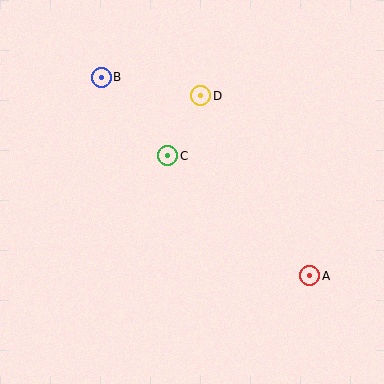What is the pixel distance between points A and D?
The distance between A and D is 210 pixels.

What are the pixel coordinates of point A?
Point A is at (310, 276).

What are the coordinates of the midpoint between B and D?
The midpoint between B and D is at (151, 87).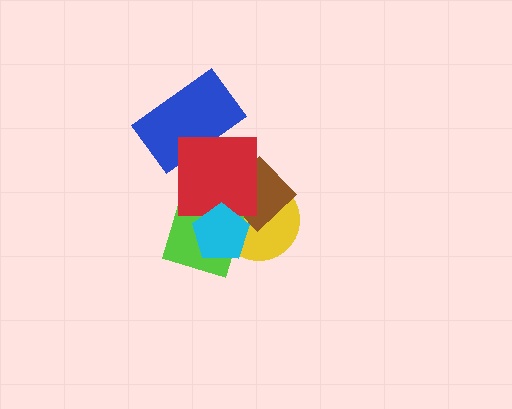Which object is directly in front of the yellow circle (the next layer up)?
The brown diamond is directly in front of the yellow circle.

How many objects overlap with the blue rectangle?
1 object overlaps with the blue rectangle.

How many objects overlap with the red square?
5 objects overlap with the red square.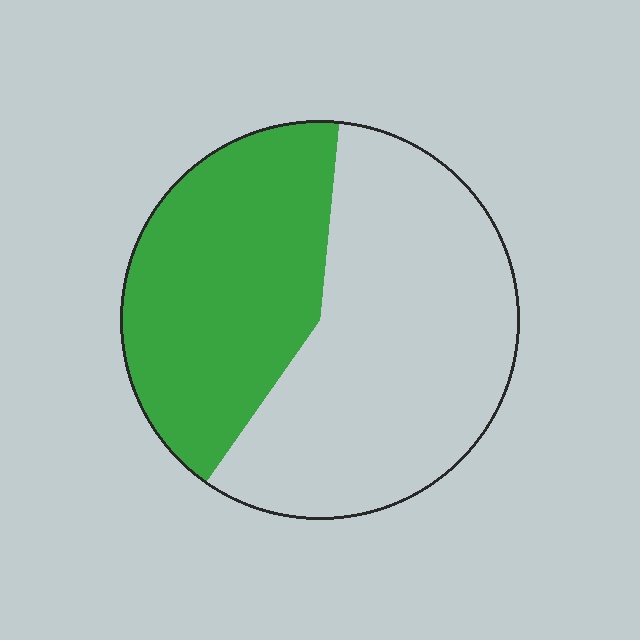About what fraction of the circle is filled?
About two fifths (2/5).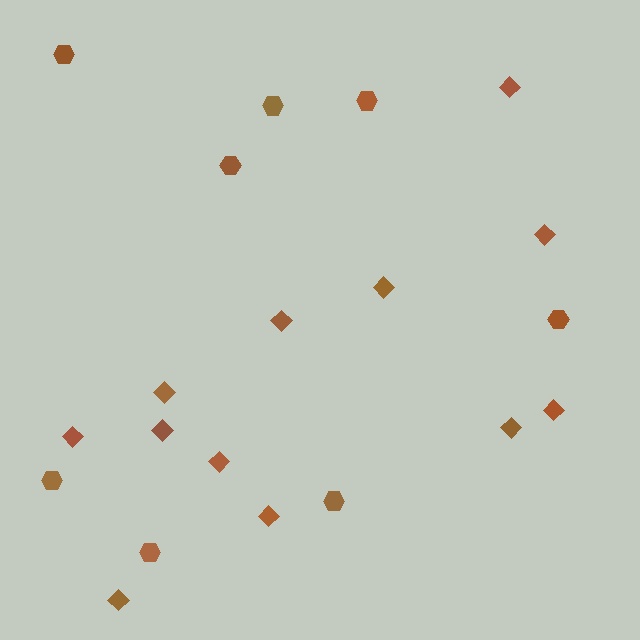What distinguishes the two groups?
There are 2 groups: one group of hexagons (8) and one group of diamonds (12).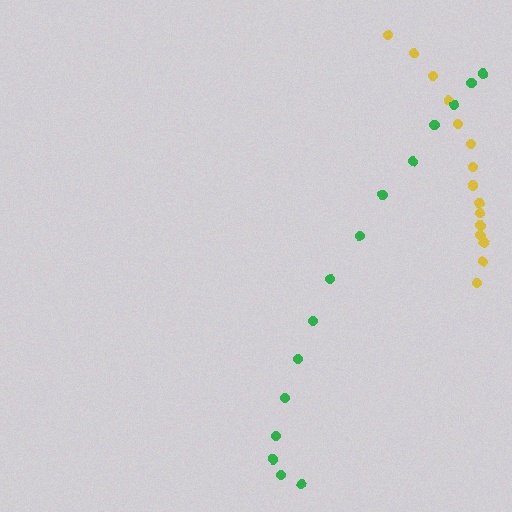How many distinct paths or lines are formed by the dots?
There are 2 distinct paths.